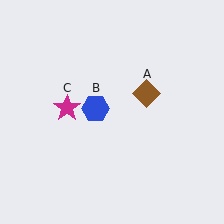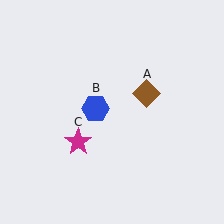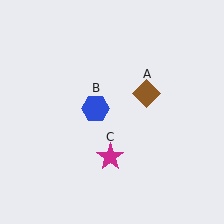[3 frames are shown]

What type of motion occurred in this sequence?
The magenta star (object C) rotated counterclockwise around the center of the scene.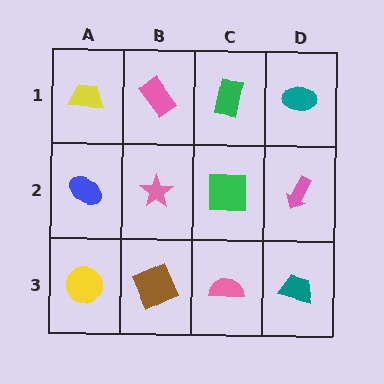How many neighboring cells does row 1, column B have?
3.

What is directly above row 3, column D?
A pink arrow.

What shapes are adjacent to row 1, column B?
A pink star (row 2, column B), a yellow trapezoid (row 1, column A), a green rectangle (row 1, column C).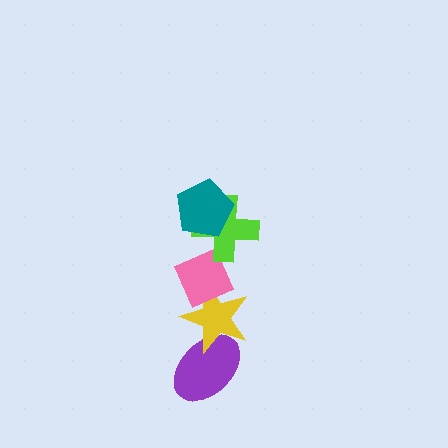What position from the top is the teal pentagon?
The teal pentagon is 1st from the top.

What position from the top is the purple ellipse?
The purple ellipse is 5th from the top.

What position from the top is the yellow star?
The yellow star is 4th from the top.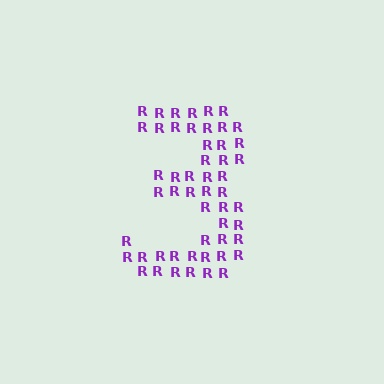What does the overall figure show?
The overall figure shows the digit 3.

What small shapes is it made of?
It is made of small letter R's.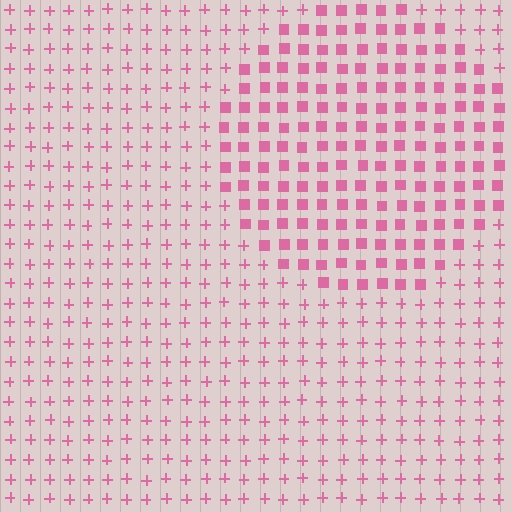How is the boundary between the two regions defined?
The boundary is defined by a change in element shape: squares inside vs. plus signs outside. All elements share the same color and spacing.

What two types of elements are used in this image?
The image uses squares inside the circle region and plus signs outside it.